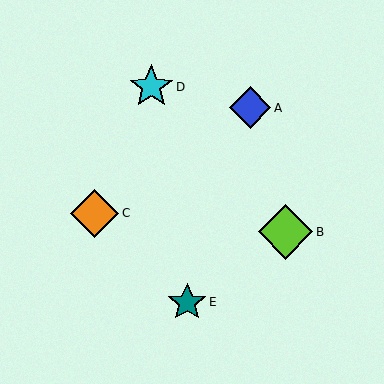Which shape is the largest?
The lime diamond (labeled B) is the largest.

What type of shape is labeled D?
Shape D is a cyan star.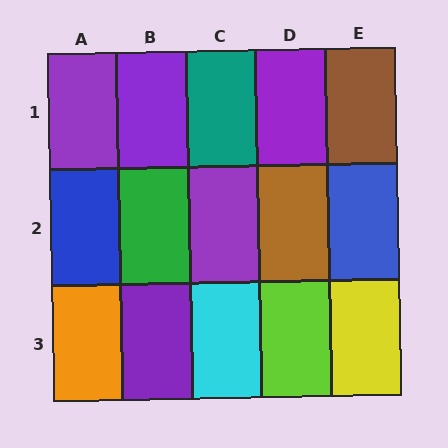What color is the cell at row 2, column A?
Blue.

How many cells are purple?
5 cells are purple.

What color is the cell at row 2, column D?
Brown.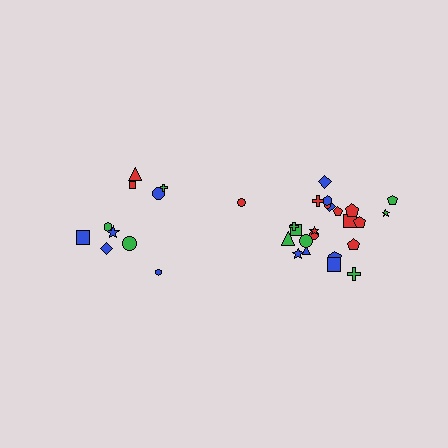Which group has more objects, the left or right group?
The right group.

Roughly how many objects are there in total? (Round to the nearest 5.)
Roughly 35 objects in total.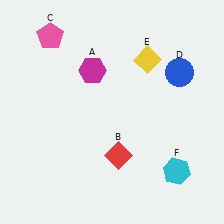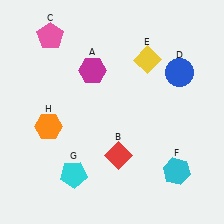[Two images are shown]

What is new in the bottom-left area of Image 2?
An orange hexagon (H) was added in the bottom-left area of Image 2.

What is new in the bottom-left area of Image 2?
A cyan pentagon (G) was added in the bottom-left area of Image 2.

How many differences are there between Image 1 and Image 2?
There are 2 differences between the two images.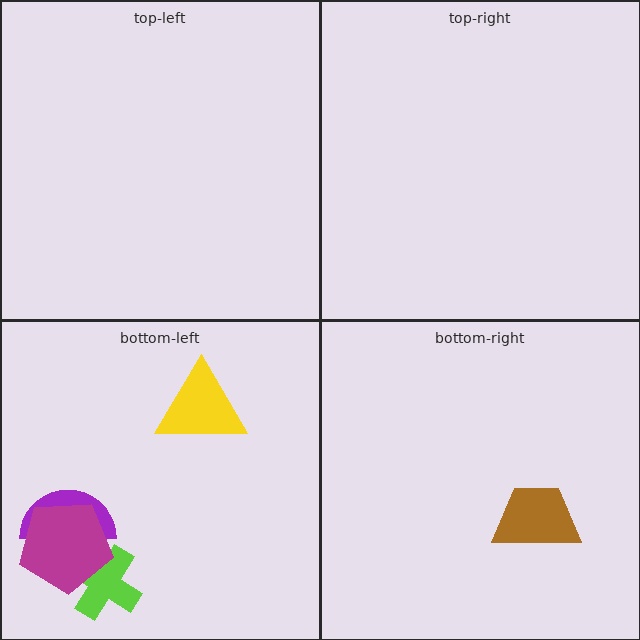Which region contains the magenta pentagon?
The bottom-left region.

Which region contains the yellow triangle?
The bottom-left region.